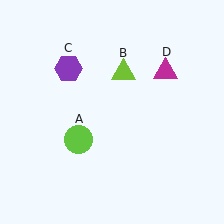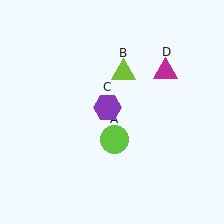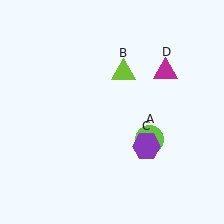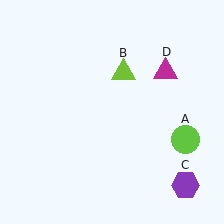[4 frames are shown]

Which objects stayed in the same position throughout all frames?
Lime triangle (object B) and magenta triangle (object D) remained stationary.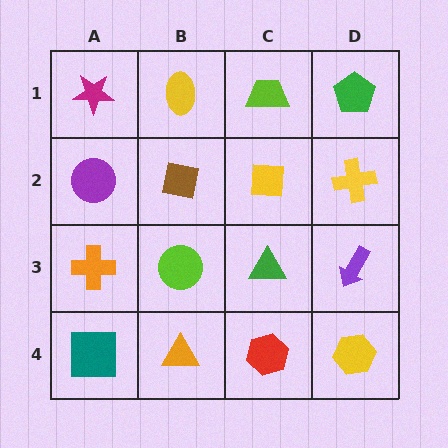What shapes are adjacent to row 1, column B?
A brown square (row 2, column B), a magenta star (row 1, column A), a lime trapezoid (row 1, column C).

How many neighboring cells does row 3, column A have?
3.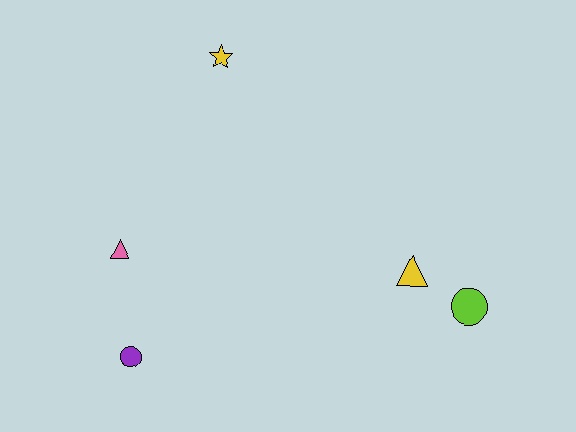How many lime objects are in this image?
There is 1 lime object.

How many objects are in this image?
There are 5 objects.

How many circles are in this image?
There are 2 circles.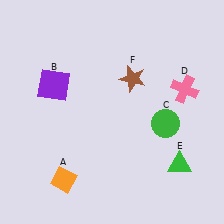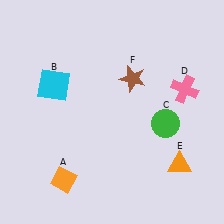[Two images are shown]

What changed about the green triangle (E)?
In Image 1, E is green. In Image 2, it changed to orange.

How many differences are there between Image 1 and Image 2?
There are 2 differences between the two images.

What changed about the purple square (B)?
In Image 1, B is purple. In Image 2, it changed to cyan.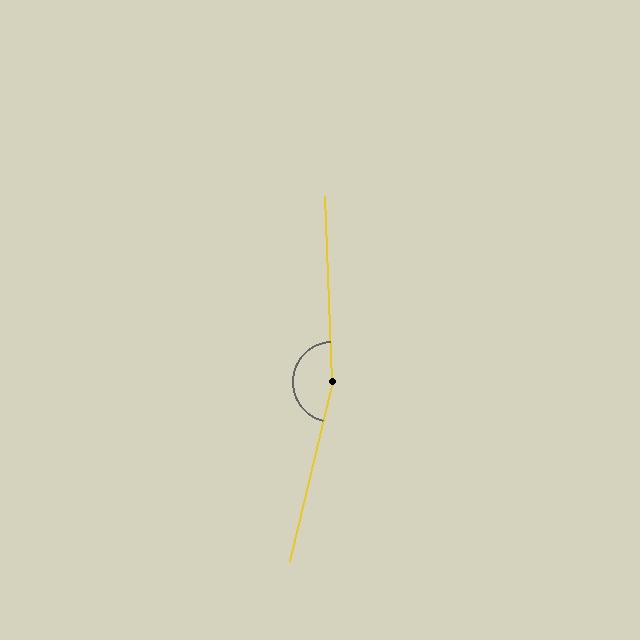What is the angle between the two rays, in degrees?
Approximately 164 degrees.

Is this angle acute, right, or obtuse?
It is obtuse.